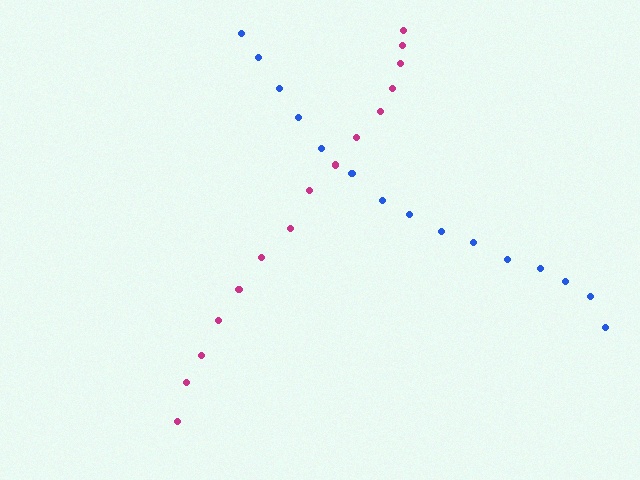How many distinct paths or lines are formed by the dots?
There are 2 distinct paths.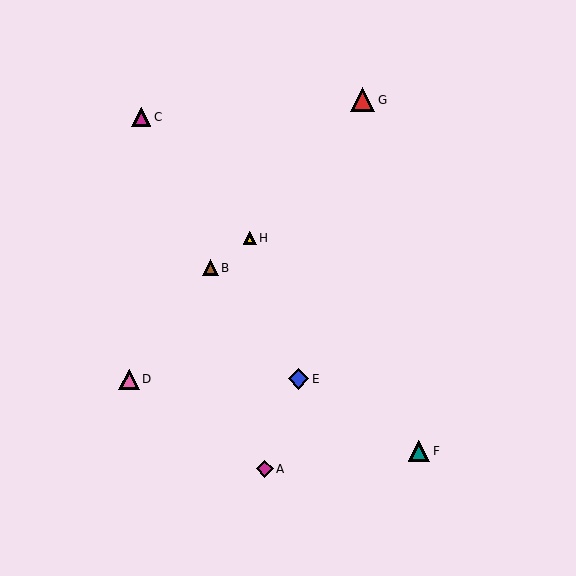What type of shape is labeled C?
Shape C is a magenta triangle.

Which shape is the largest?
The red triangle (labeled G) is the largest.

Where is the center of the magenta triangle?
The center of the magenta triangle is at (141, 117).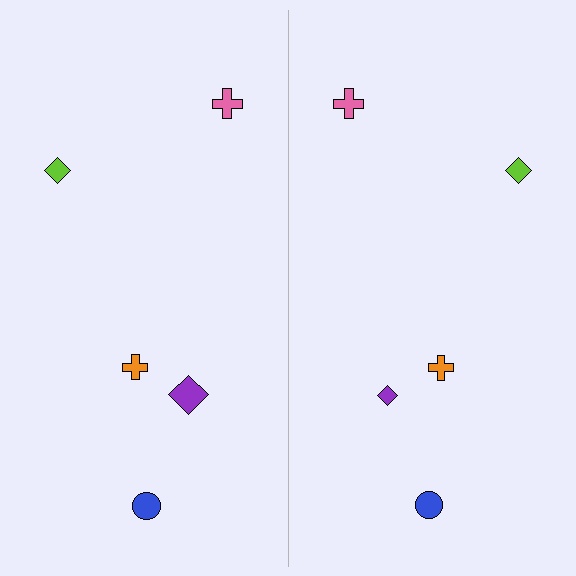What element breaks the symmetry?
The purple diamond on the right side has a different size than its mirror counterpart.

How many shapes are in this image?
There are 10 shapes in this image.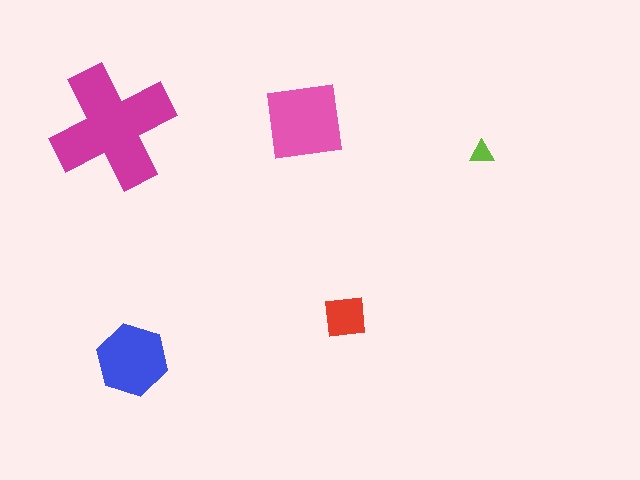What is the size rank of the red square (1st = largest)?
4th.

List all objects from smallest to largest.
The lime triangle, the red square, the blue hexagon, the pink square, the magenta cross.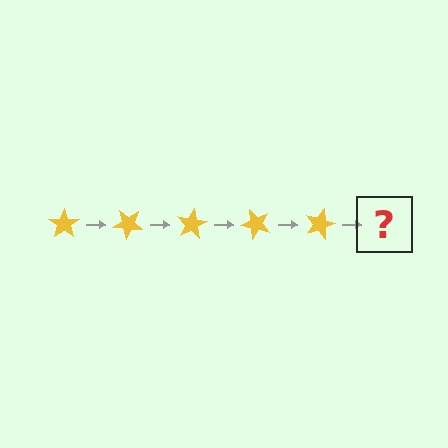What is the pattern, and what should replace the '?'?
The pattern is that the star rotates 40 degrees each step. The '?' should be a yellow star rotated 200 degrees.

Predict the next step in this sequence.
The next step is a yellow star rotated 200 degrees.